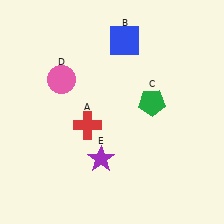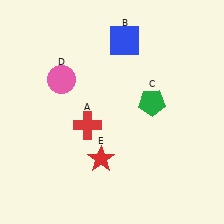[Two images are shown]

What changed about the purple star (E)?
In Image 1, E is purple. In Image 2, it changed to red.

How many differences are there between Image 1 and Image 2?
There is 1 difference between the two images.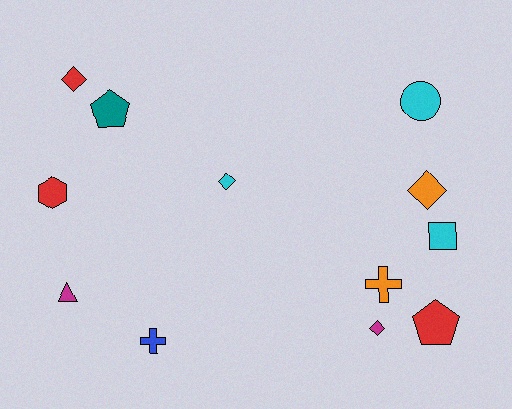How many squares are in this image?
There is 1 square.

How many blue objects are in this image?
There is 1 blue object.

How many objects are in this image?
There are 12 objects.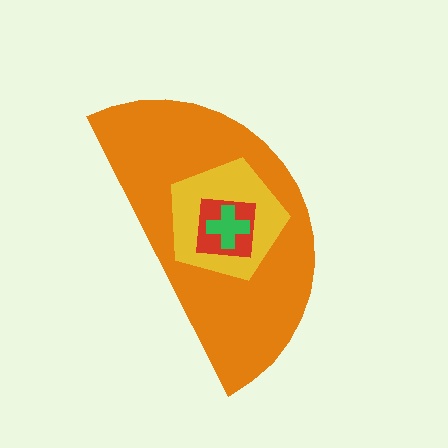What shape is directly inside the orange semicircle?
The yellow pentagon.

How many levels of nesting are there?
4.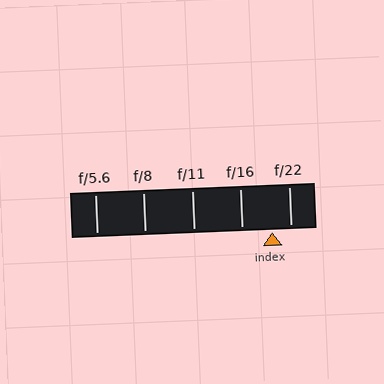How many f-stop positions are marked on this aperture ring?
There are 5 f-stop positions marked.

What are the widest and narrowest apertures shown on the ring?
The widest aperture shown is f/5.6 and the narrowest is f/22.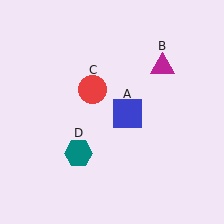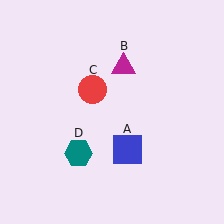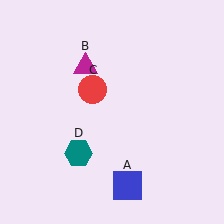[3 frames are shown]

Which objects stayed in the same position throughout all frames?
Red circle (object C) and teal hexagon (object D) remained stationary.